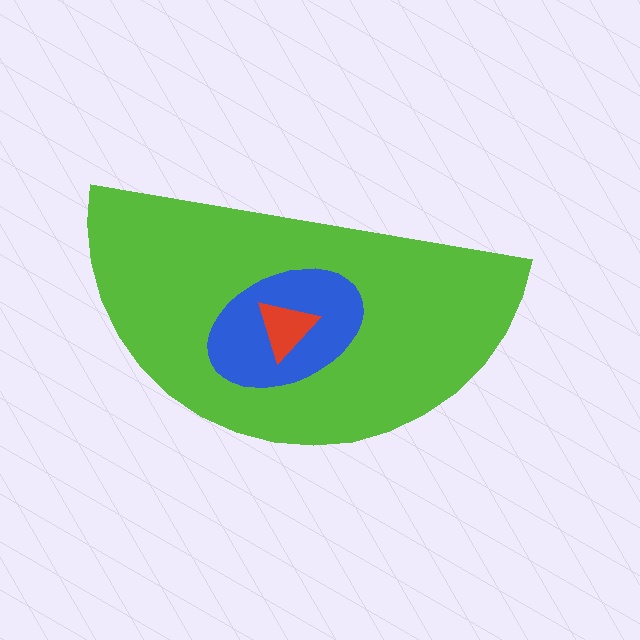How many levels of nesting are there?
3.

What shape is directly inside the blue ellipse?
The red triangle.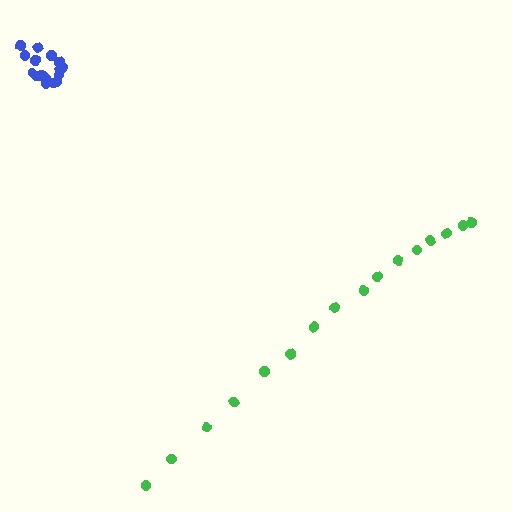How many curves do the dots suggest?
There are 2 distinct paths.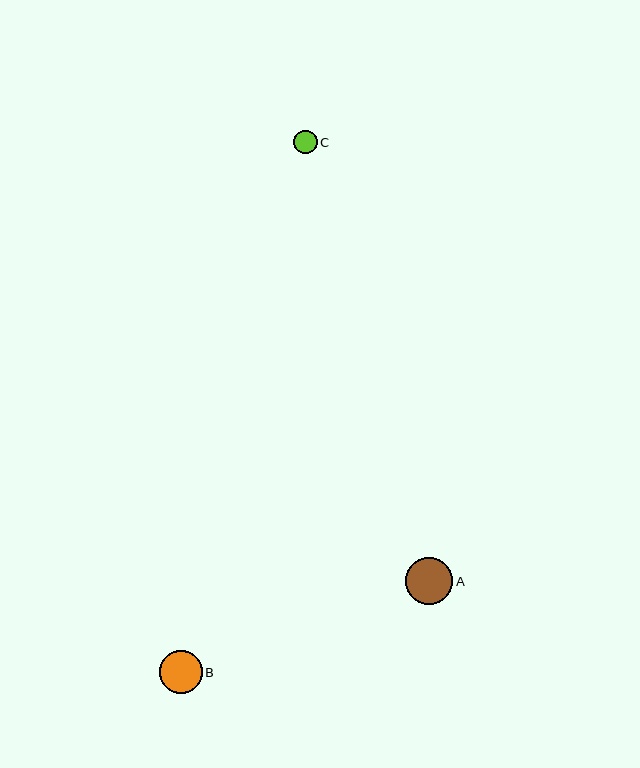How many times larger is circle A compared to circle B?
Circle A is approximately 1.1 times the size of circle B.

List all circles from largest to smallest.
From largest to smallest: A, B, C.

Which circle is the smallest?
Circle C is the smallest with a size of approximately 23 pixels.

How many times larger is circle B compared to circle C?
Circle B is approximately 1.8 times the size of circle C.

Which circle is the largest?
Circle A is the largest with a size of approximately 47 pixels.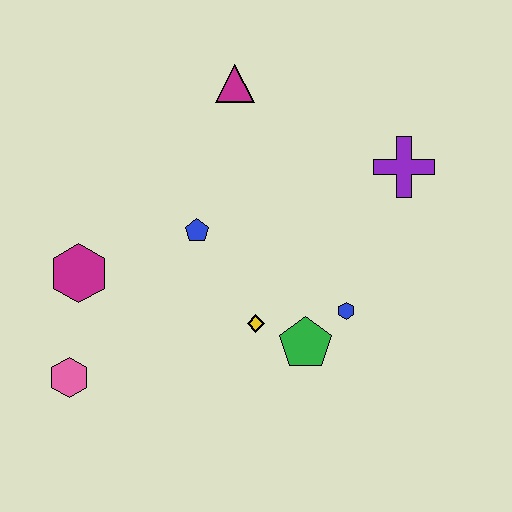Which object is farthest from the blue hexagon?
The pink hexagon is farthest from the blue hexagon.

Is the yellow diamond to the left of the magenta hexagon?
No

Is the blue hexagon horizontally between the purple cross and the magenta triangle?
Yes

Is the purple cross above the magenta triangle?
No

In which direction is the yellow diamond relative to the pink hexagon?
The yellow diamond is to the right of the pink hexagon.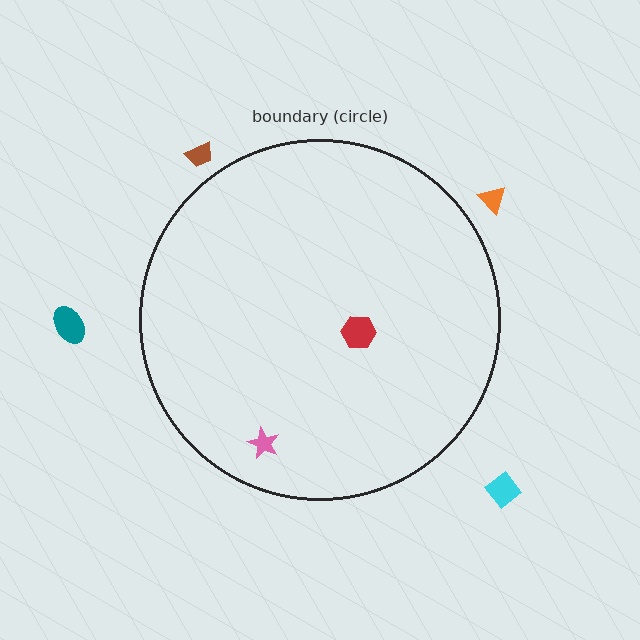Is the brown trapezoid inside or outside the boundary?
Outside.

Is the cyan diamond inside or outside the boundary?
Outside.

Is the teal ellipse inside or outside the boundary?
Outside.